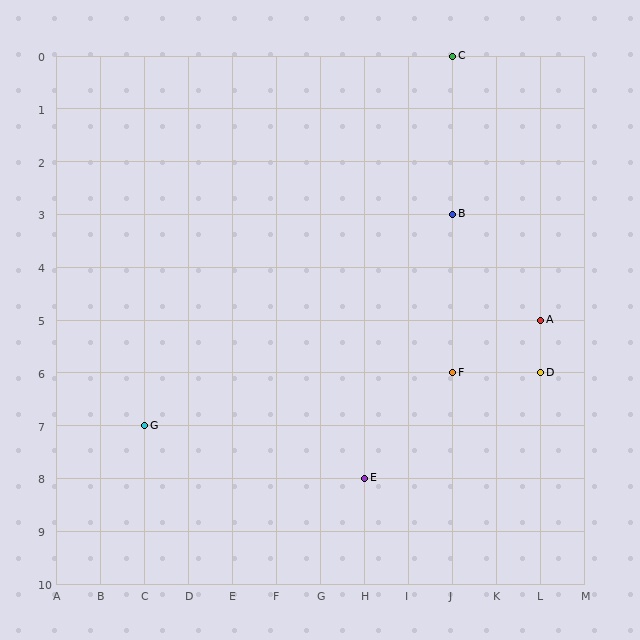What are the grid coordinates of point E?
Point E is at grid coordinates (H, 8).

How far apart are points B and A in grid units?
Points B and A are 2 columns and 2 rows apart (about 2.8 grid units diagonally).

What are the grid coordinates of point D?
Point D is at grid coordinates (L, 6).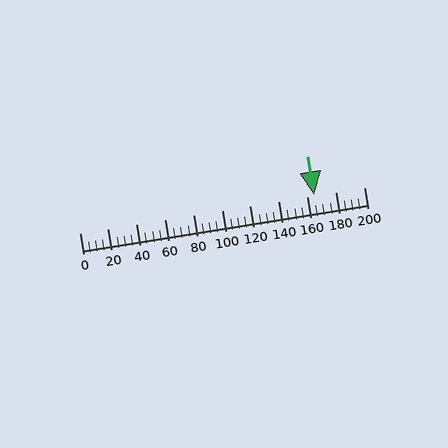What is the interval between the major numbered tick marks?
The major tick marks are spaced 20 units apart.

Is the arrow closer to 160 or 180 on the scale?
The arrow is closer to 160.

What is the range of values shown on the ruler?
The ruler shows values from 0 to 200.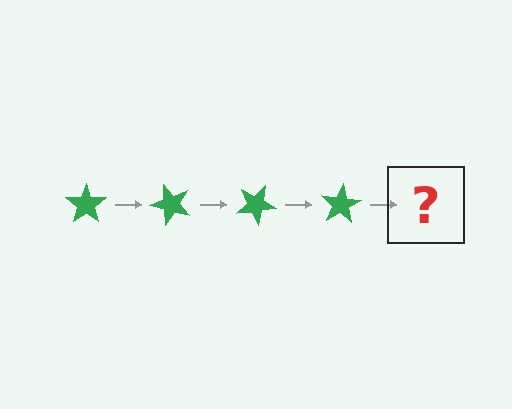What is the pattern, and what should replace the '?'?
The pattern is that the star rotates 50 degrees each step. The '?' should be a green star rotated 200 degrees.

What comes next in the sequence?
The next element should be a green star rotated 200 degrees.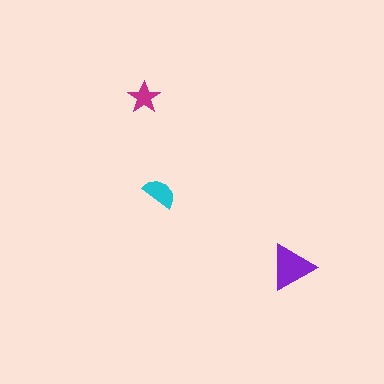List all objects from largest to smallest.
The purple triangle, the cyan semicircle, the magenta star.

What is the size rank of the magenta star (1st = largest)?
3rd.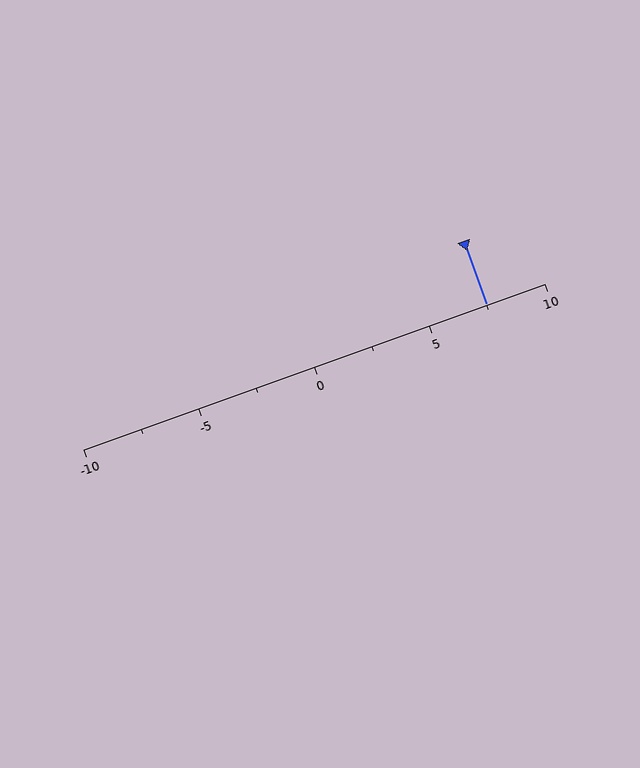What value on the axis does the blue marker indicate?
The marker indicates approximately 7.5.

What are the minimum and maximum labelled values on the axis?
The axis runs from -10 to 10.